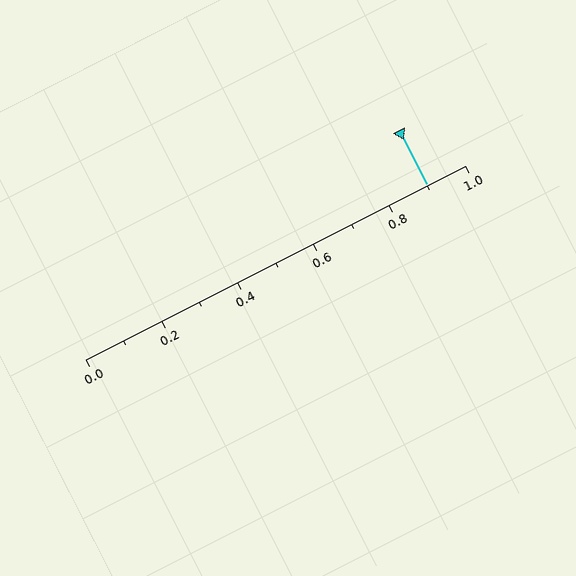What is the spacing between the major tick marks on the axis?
The major ticks are spaced 0.2 apart.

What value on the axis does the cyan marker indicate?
The marker indicates approximately 0.9.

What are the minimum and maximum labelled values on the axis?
The axis runs from 0.0 to 1.0.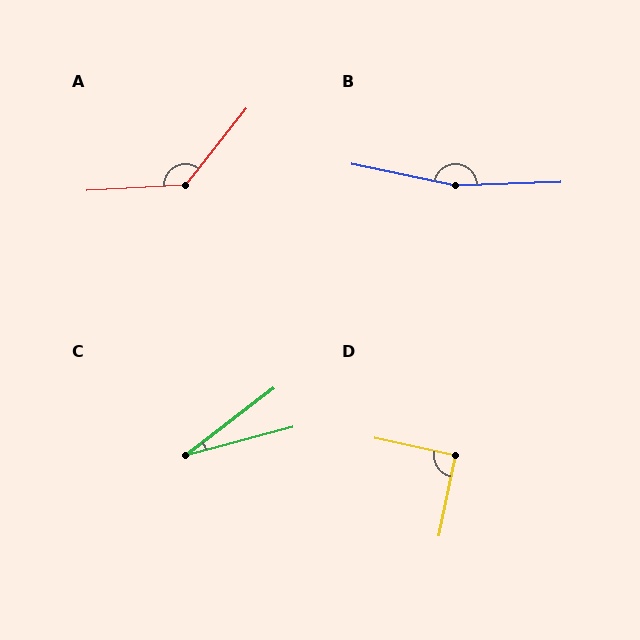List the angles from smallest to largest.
C (23°), D (91°), A (132°), B (166°).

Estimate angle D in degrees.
Approximately 91 degrees.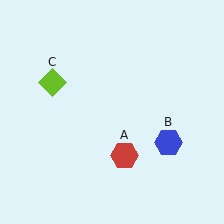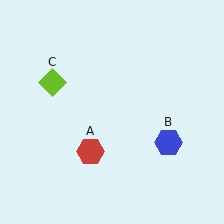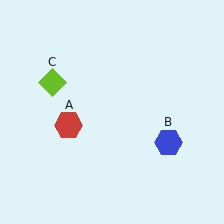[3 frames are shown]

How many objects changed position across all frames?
1 object changed position: red hexagon (object A).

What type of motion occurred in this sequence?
The red hexagon (object A) rotated clockwise around the center of the scene.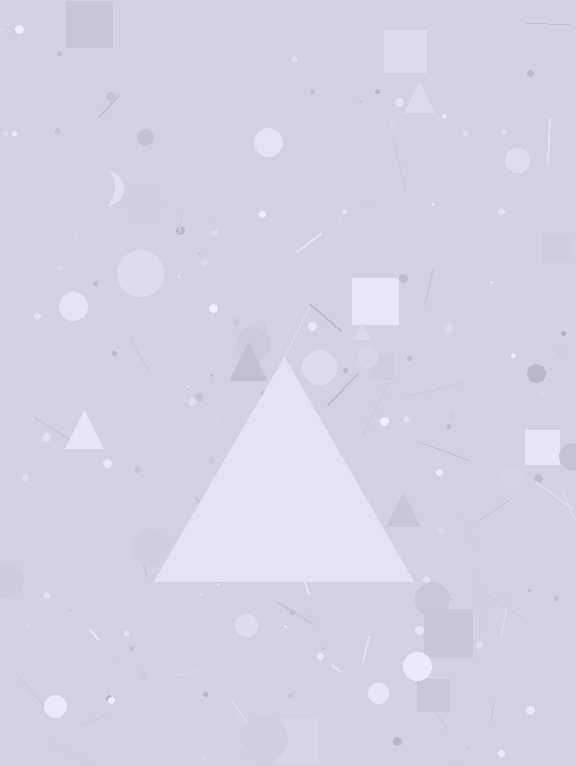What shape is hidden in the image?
A triangle is hidden in the image.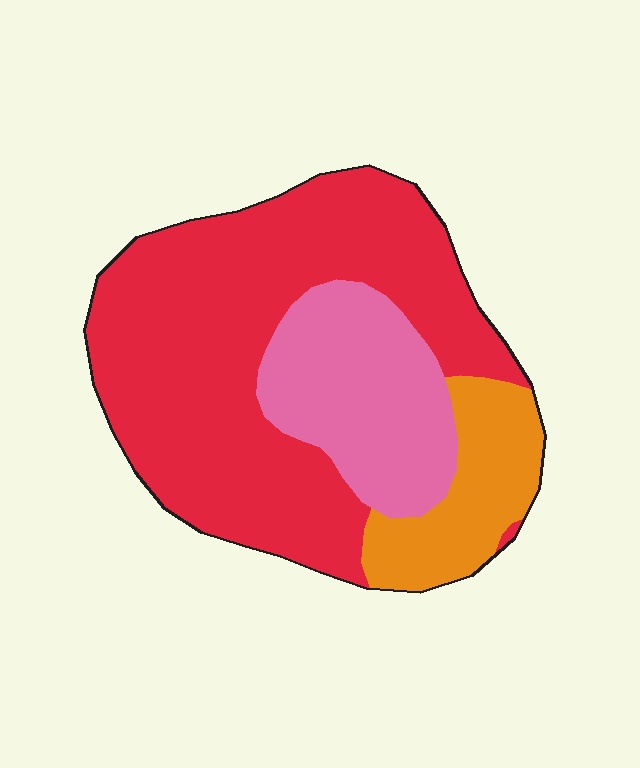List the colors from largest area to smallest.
From largest to smallest: red, pink, orange.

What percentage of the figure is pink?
Pink covers about 25% of the figure.